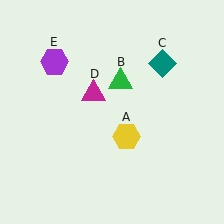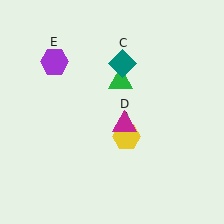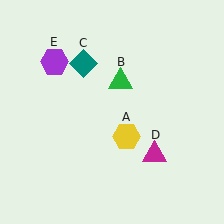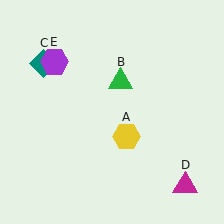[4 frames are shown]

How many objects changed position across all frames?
2 objects changed position: teal diamond (object C), magenta triangle (object D).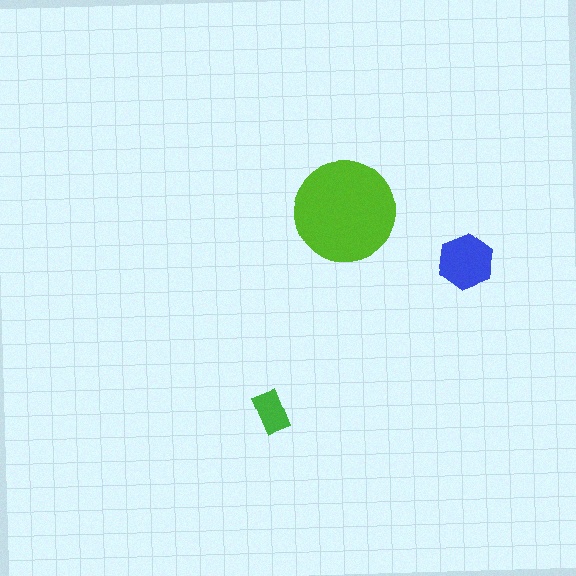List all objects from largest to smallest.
The lime circle, the blue hexagon, the green rectangle.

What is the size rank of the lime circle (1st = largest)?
1st.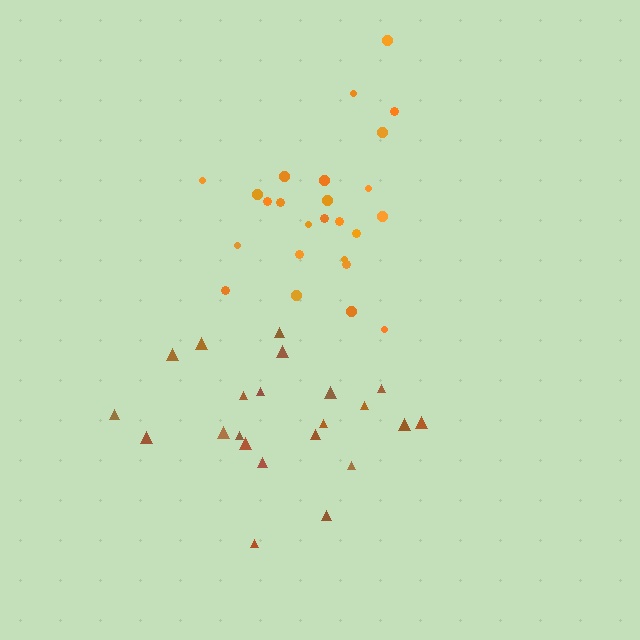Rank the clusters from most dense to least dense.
orange, brown.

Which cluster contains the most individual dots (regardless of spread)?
Orange (25).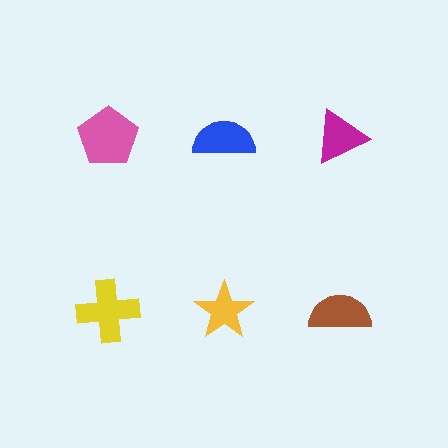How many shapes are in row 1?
3 shapes.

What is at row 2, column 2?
A yellow star.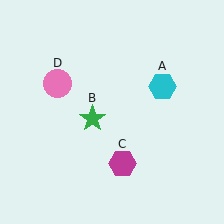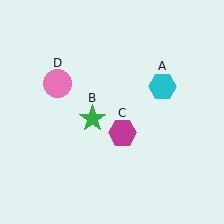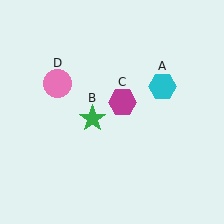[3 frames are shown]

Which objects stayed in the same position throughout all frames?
Cyan hexagon (object A) and green star (object B) and pink circle (object D) remained stationary.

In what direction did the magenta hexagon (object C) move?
The magenta hexagon (object C) moved up.